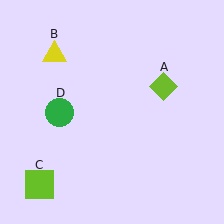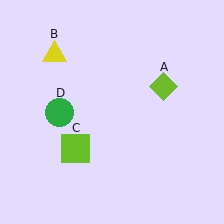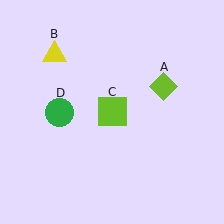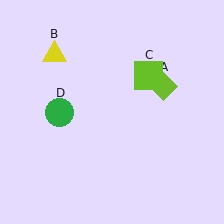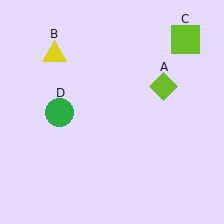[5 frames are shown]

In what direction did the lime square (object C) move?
The lime square (object C) moved up and to the right.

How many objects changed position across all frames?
1 object changed position: lime square (object C).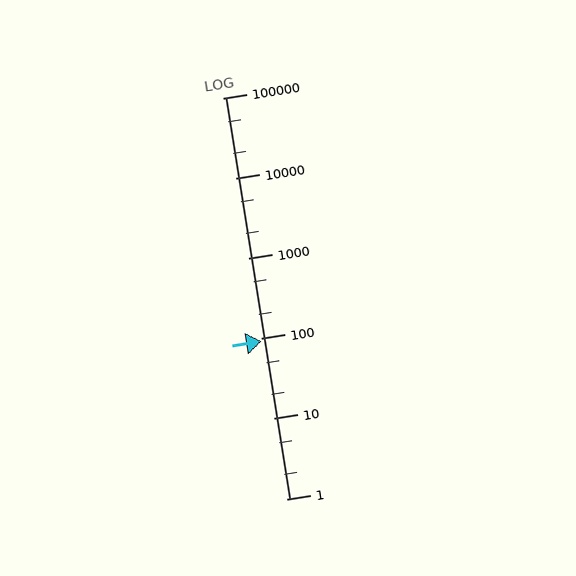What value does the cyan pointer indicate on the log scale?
The pointer indicates approximately 93.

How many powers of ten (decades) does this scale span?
The scale spans 5 decades, from 1 to 100000.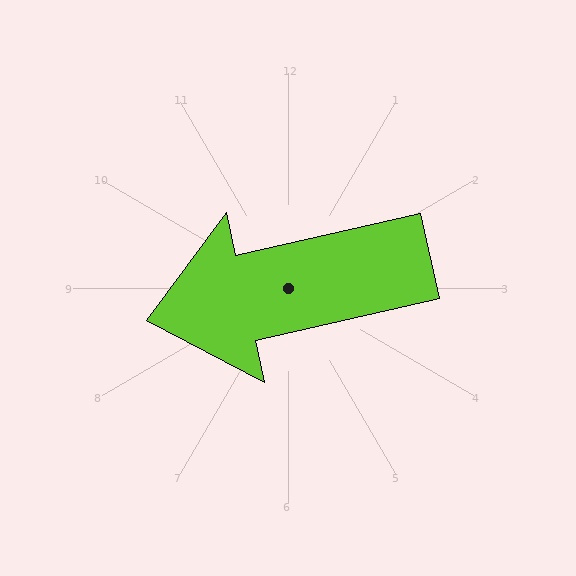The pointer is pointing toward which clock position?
Roughly 9 o'clock.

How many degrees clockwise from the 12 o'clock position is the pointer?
Approximately 257 degrees.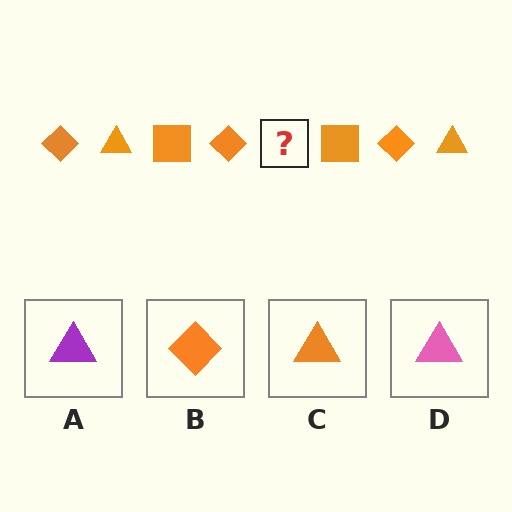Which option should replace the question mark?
Option C.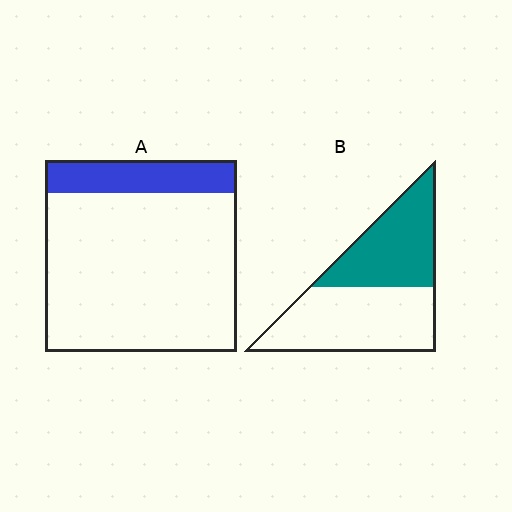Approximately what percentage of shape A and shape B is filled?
A is approximately 15% and B is approximately 45%.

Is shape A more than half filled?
No.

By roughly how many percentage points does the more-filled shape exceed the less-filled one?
By roughly 25 percentage points (B over A).